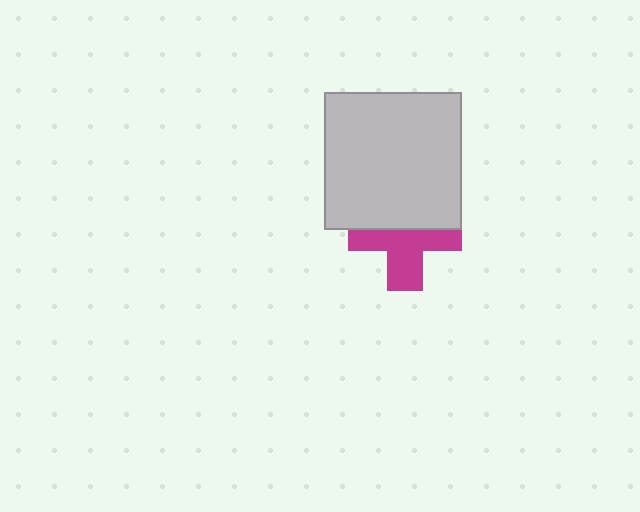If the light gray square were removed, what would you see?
You would see the complete magenta cross.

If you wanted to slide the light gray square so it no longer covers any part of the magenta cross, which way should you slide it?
Slide it up — that is the most direct way to separate the two shapes.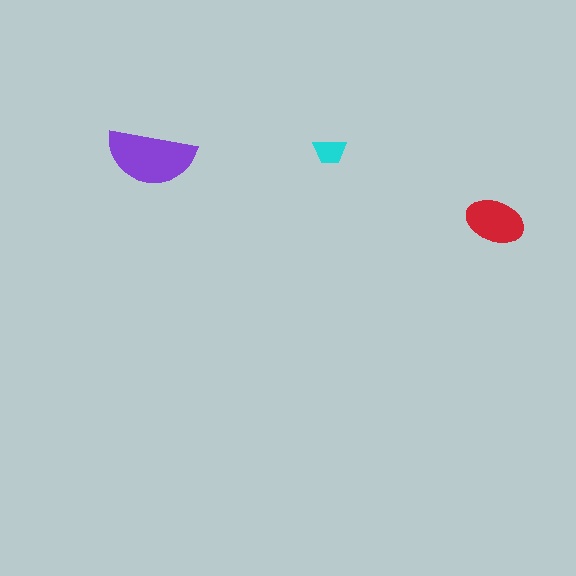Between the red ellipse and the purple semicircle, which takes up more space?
The purple semicircle.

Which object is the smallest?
The cyan trapezoid.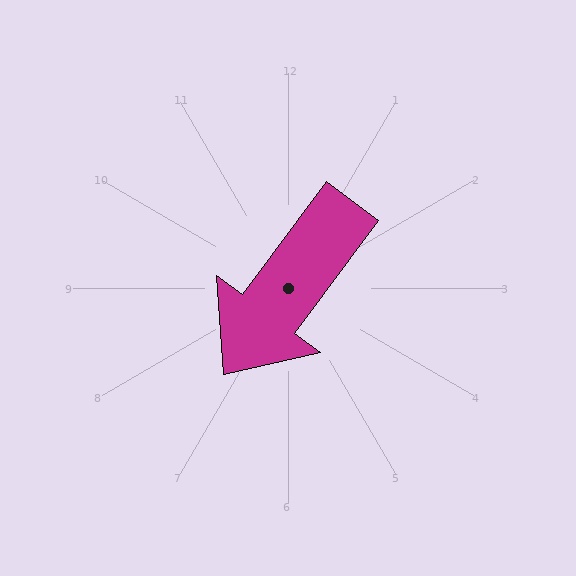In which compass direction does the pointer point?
Southwest.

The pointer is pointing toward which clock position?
Roughly 7 o'clock.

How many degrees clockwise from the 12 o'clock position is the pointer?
Approximately 217 degrees.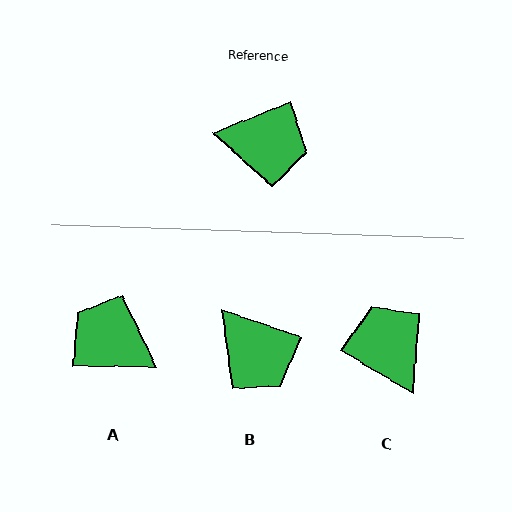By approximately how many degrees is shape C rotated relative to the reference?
Approximately 127 degrees counter-clockwise.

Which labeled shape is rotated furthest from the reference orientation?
A, about 158 degrees away.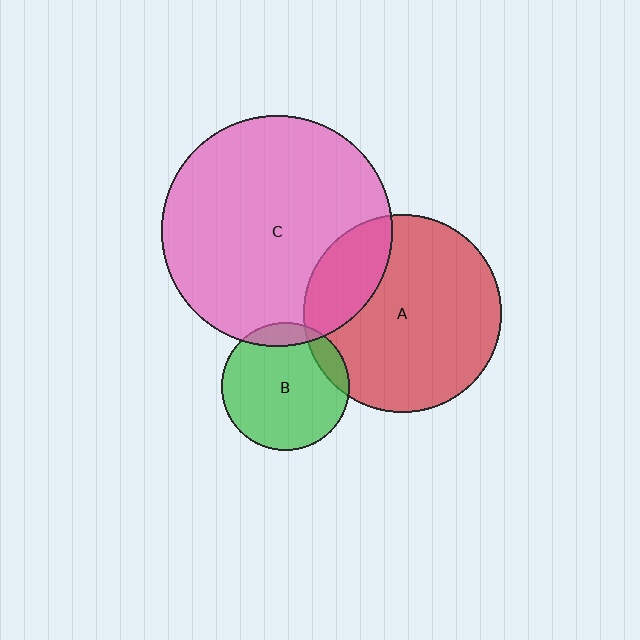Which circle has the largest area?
Circle C (pink).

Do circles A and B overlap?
Yes.